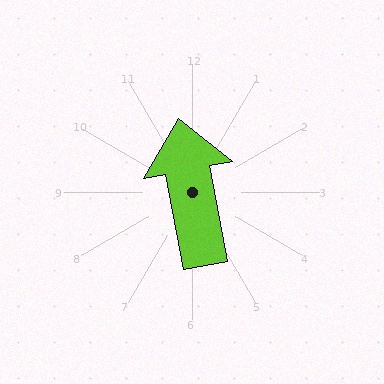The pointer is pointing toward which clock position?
Roughly 12 o'clock.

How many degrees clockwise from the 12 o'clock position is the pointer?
Approximately 349 degrees.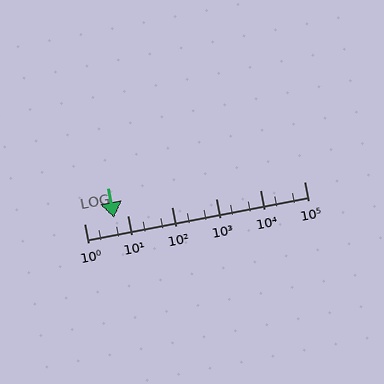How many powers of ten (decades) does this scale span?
The scale spans 5 decades, from 1 to 100000.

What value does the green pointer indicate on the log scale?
The pointer indicates approximately 4.9.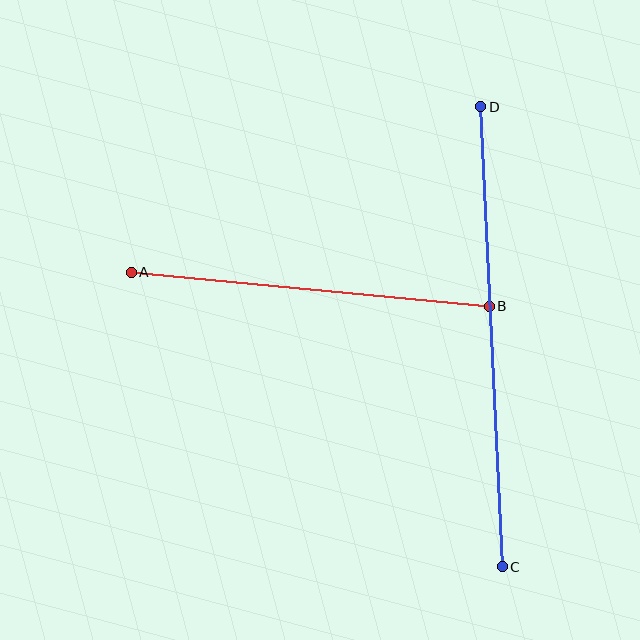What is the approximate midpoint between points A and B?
The midpoint is at approximately (310, 289) pixels.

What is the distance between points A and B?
The distance is approximately 360 pixels.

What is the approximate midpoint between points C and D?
The midpoint is at approximately (492, 337) pixels.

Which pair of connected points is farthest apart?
Points C and D are farthest apart.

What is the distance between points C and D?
The distance is approximately 460 pixels.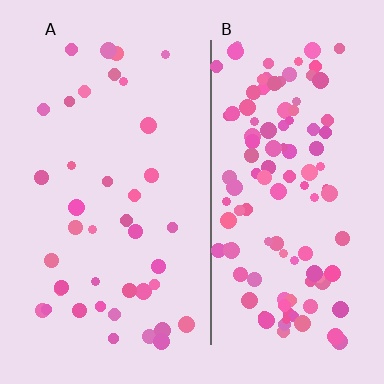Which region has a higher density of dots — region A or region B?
B (the right).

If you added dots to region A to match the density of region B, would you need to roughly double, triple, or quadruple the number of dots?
Approximately triple.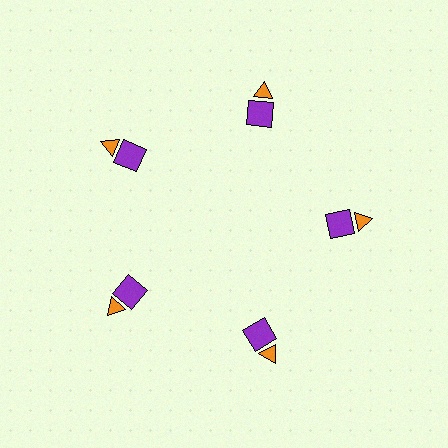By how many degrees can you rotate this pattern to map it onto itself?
The pattern maps onto itself every 72 degrees of rotation.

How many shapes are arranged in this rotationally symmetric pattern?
There are 10 shapes, arranged in 5 groups of 2.